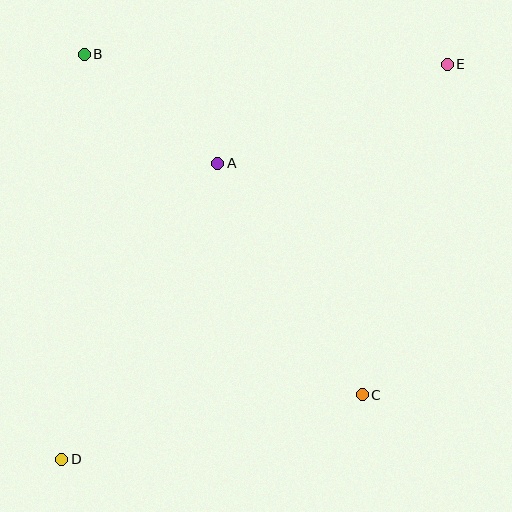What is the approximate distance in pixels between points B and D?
The distance between B and D is approximately 406 pixels.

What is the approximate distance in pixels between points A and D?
The distance between A and D is approximately 335 pixels.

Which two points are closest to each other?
Points A and B are closest to each other.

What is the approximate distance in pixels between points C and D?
The distance between C and D is approximately 307 pixels.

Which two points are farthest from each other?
Points D and E are farthest from each other.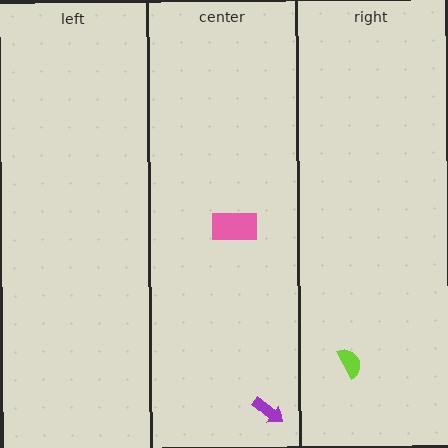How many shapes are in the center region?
2.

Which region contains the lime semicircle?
The right region.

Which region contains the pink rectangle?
The center region.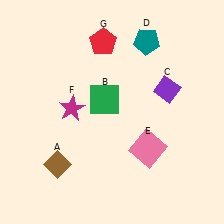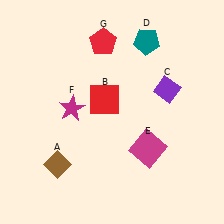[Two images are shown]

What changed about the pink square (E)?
In Image 1, E is pink. In Image 2, it changed to magenta.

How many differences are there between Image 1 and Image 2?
There are 2 differences between the two images.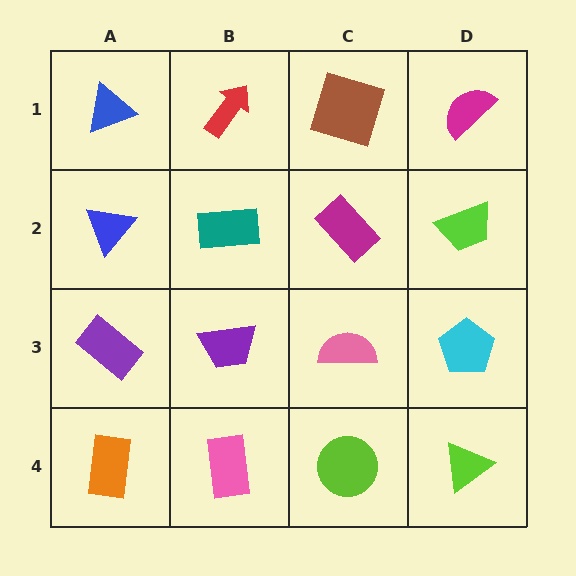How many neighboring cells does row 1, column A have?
2.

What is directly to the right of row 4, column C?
A lime triangle.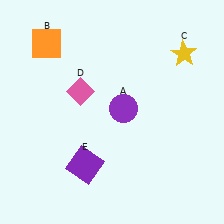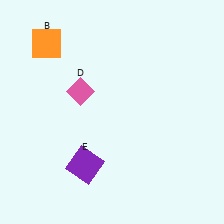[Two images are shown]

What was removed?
The purple circle (A), the yellow star (C) were removed in Image 2.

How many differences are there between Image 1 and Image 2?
There are 2 differences between the two images.